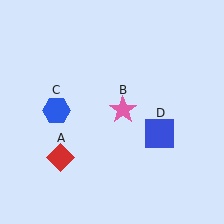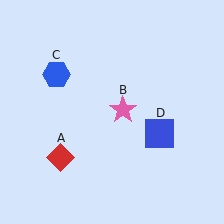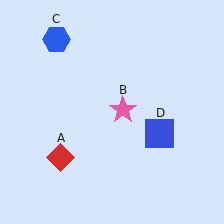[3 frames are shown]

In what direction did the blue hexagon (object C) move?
The blue hexagon (object C) moved up.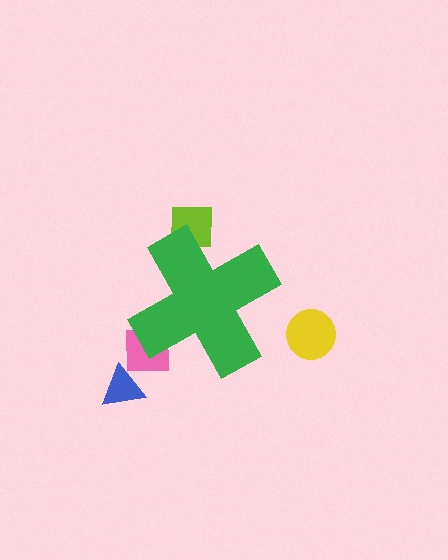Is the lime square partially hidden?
Yes, the lime square is partially hidden behind the green cross.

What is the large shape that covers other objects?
A green cross.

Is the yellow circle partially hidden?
No, the yellow circle is fully visible.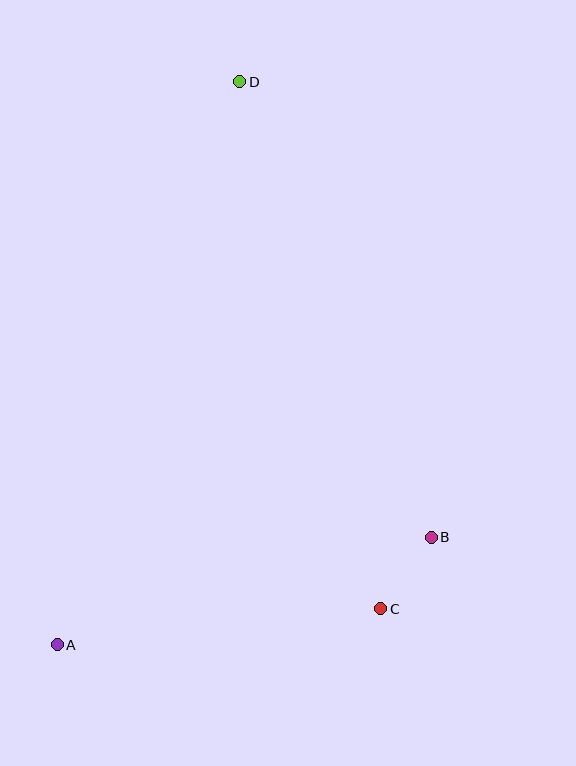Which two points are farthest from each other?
Points A and D are farthest from each other.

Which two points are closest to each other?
Points B and C are closest to each other.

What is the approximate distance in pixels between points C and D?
The distance between C and D is approximately 545 pixels.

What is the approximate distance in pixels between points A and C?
The distance between A and C is approximately 325 pixels.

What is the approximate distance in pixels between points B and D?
The distance between B and D is approximately 494 pixels.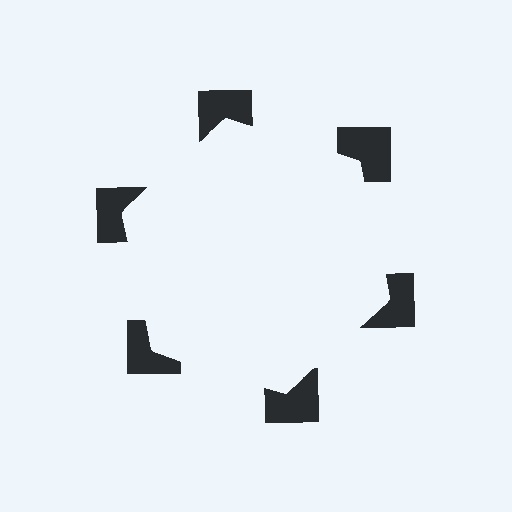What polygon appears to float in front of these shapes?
An illusory hexagon — its edges are inferred from the aligned wedge cuts in the notched squares, not physically drawn.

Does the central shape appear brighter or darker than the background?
It typically appears slightly brighter than the background, even though no actual brightness change is drawn.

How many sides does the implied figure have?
6 sides.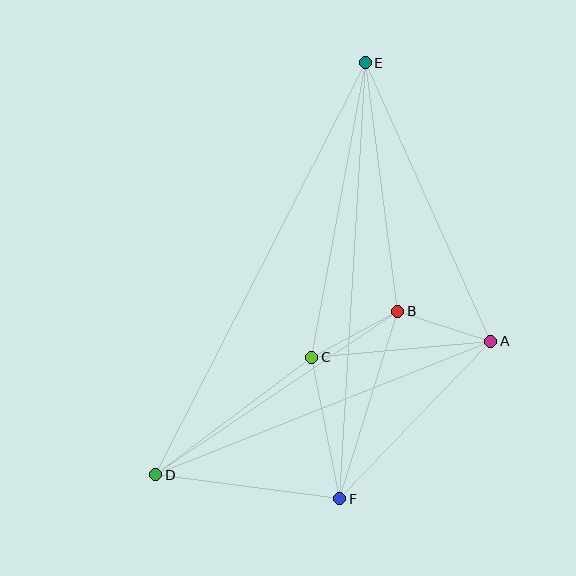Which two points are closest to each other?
Points A and B are closest to each other.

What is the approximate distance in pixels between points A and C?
The distance between A and C is approximately 180 pixels.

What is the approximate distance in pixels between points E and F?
The distance between E and F is approximately 436 pixels.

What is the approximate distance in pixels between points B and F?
The distance between B and F is approximately 196 pixels.